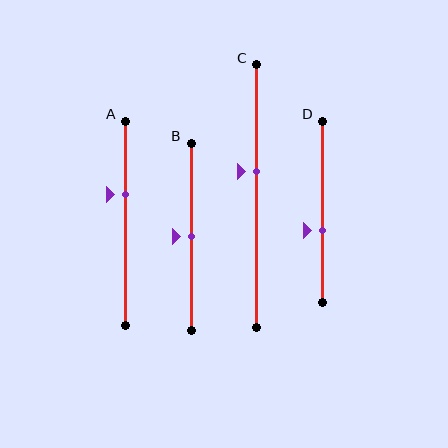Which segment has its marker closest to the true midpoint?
Segment B has its marker closest to the true midpoint.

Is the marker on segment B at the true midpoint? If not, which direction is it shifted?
Yes, the marker on segment B is at the true midpoint.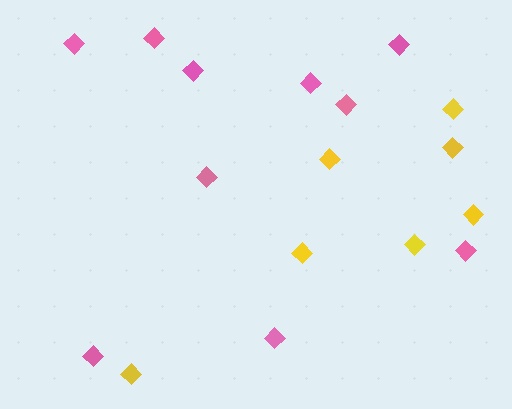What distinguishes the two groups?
There are 2 groups: one group of pink diamonds (10) and one group of yellow diamonds (7).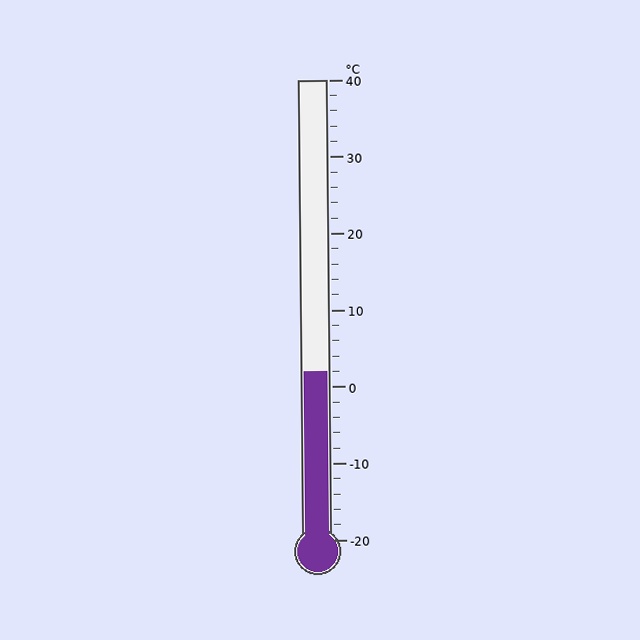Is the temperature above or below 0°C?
The temperature is above 0°C.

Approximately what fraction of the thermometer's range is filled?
The thermometer is filled to approximately 35% of its range.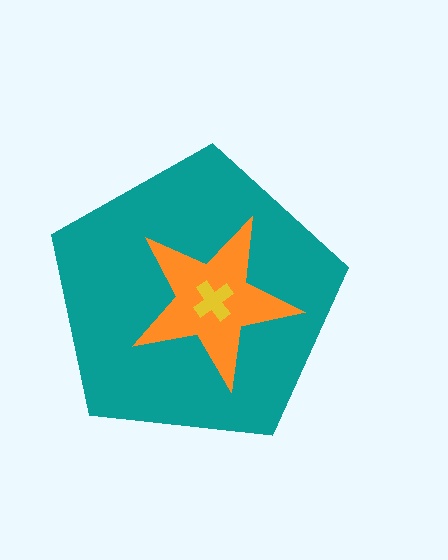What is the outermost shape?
The teal pentagon.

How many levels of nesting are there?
3.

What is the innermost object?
The yellow cross.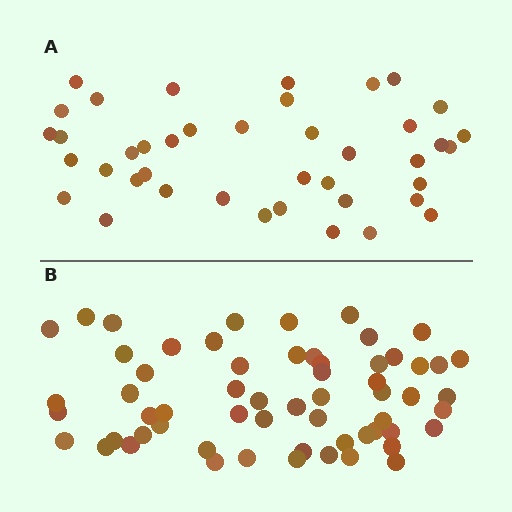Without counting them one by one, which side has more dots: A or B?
Region B (the bottom region) has more dots.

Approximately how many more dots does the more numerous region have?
Region B has approximately 20 more dots than region A.